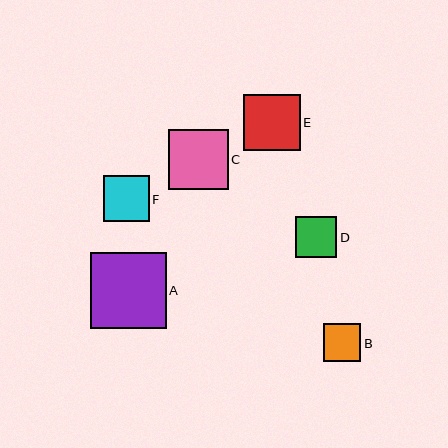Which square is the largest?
Square A is the largest with a size of approximately 75 pixels.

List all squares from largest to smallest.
From largest to smallest: A, C, E, F, D, B.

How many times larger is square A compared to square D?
Square A is approximately 1.8 times the size of square D.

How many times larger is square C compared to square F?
Square C is approximately 1.3 times the size of square F.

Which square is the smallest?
Square B is the smallest with a size of approximately 37 pixels.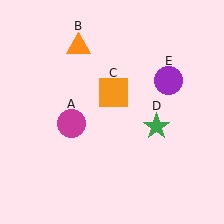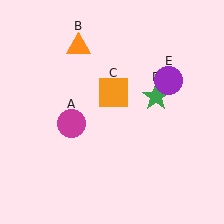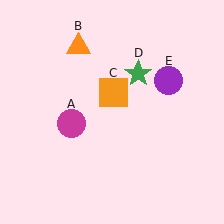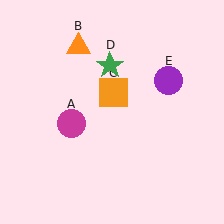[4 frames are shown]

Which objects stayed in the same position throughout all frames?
Magenta circle (object A) and orange triangle (object B) and orange square (object C) and purple circle (object E) remained stationary.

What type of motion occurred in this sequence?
The green star (object D) rotated counterclockwise around the center of the scene.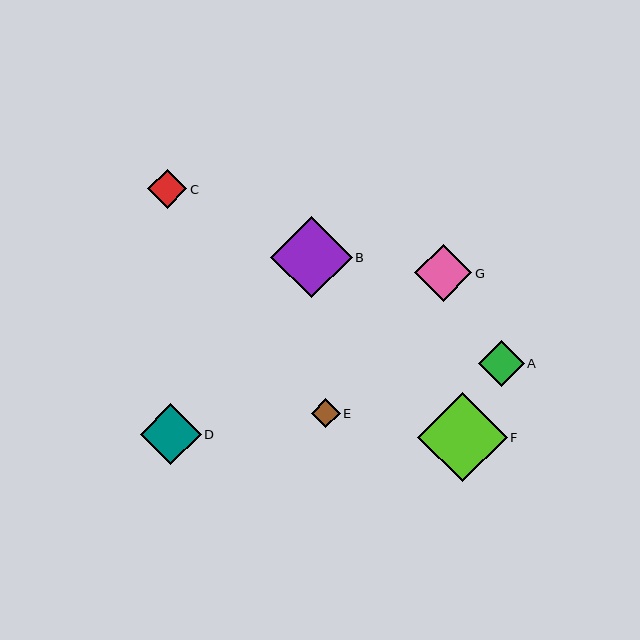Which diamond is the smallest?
Diamond E is the smallest with a size of approximately 29 pixels.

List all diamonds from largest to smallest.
From largest to smallest: F, B, D, G, A, C, E.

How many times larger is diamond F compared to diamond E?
Diamond F is approximately 3.1 times the size of diamond E.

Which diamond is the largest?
Diamond F is the largest with a size of approximately 89 pixels.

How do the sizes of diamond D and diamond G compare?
Diamond D and diamond G are approximately the same size.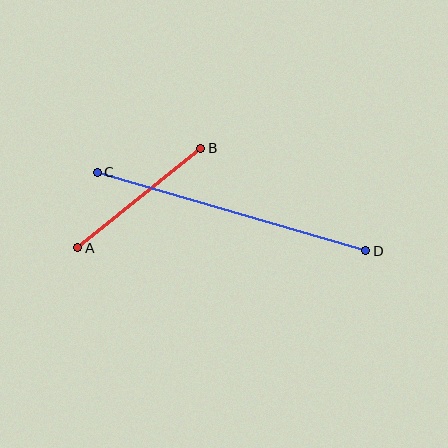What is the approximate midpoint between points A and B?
The midpoint is at approximately (139, 198) pixels.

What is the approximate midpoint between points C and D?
The midpoint is at approximately (231, 211) pixels.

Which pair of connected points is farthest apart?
Points C and D are farthest apart.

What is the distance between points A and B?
The distance is approximately 159 pixels.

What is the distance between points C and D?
The distance is approximately 280 pixels.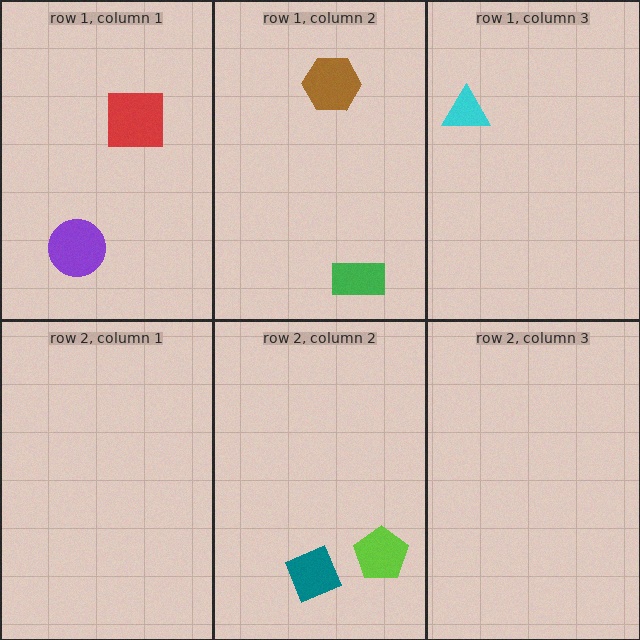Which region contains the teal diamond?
The row 2, column 2 region.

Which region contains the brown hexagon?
The row 1, column 2 region.